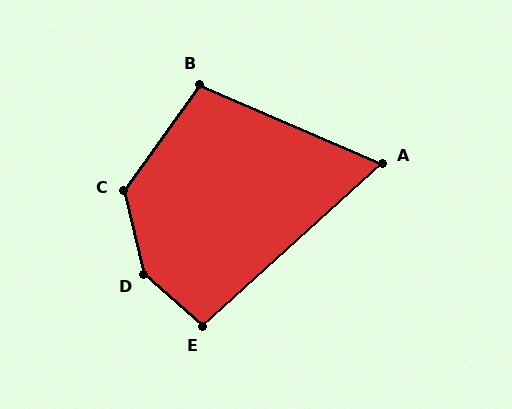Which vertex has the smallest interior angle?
A, at approximately 65 degrees.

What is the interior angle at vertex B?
Approximately 102 degrees (obtuse).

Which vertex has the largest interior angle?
D, at approximately 144 degrees.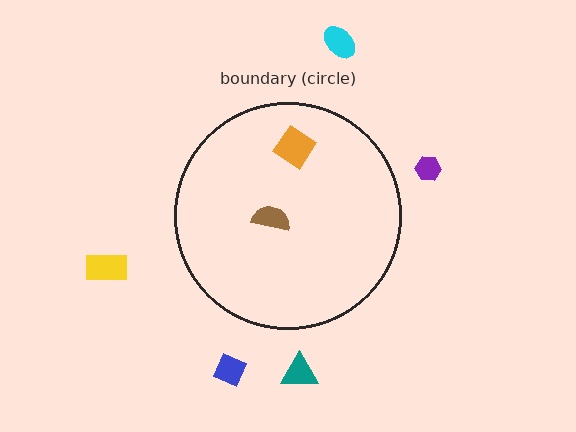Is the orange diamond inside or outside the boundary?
Inside.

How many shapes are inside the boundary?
2 inside, 5 outside.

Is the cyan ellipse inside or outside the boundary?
Outside.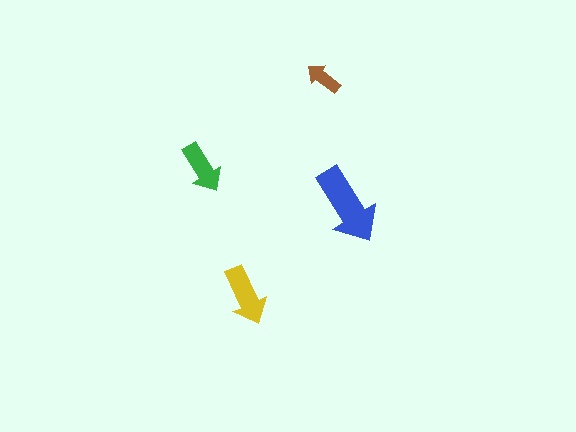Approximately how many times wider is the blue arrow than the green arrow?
About 1.5 times wider.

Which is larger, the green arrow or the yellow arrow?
The yellow one.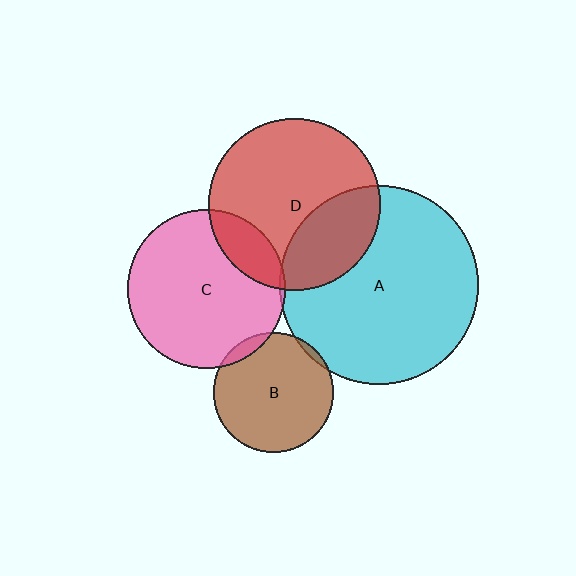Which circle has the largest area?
Circle A (cyan).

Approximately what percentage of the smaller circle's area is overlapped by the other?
Approximately 5%.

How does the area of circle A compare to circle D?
Approximately 1.3 times.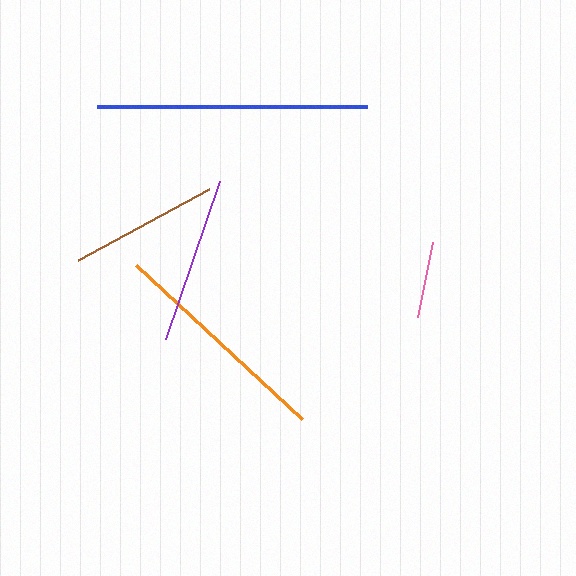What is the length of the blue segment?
The blue segment is approximately 270 pixels long.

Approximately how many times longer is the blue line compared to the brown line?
The blue line is approximately 1.8 times the length of the brown line.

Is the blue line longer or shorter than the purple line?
The blue line is longer than the purple line.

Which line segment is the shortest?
The pink line is the shortest at approximately 76 pixels.